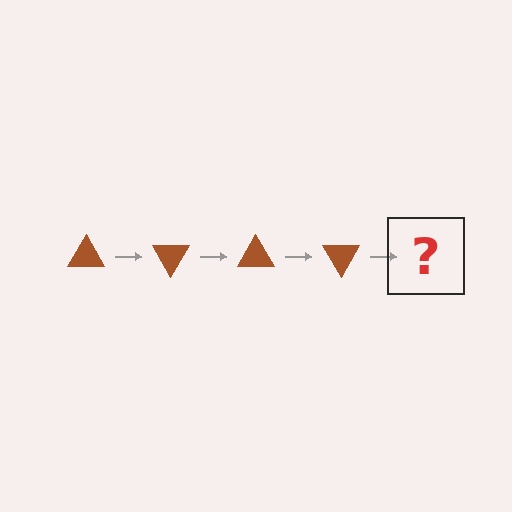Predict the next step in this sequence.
The next step is a brown triangle rotated 240 degrees.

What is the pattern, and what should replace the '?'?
The pattern is that the triangle rotates 60 degrees each step. The '?' should be a brown triangle rotated 240 degrees.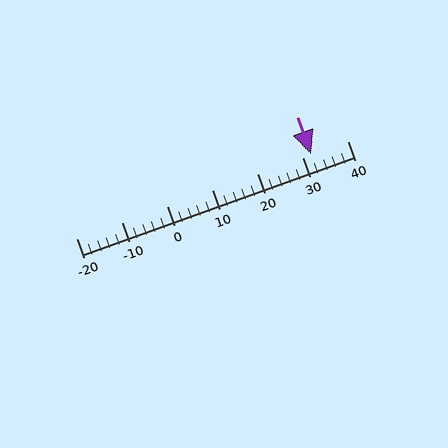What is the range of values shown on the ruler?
The ruler shows values from -20 to 40.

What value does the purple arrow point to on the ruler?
The purple arrow points to approximately 32.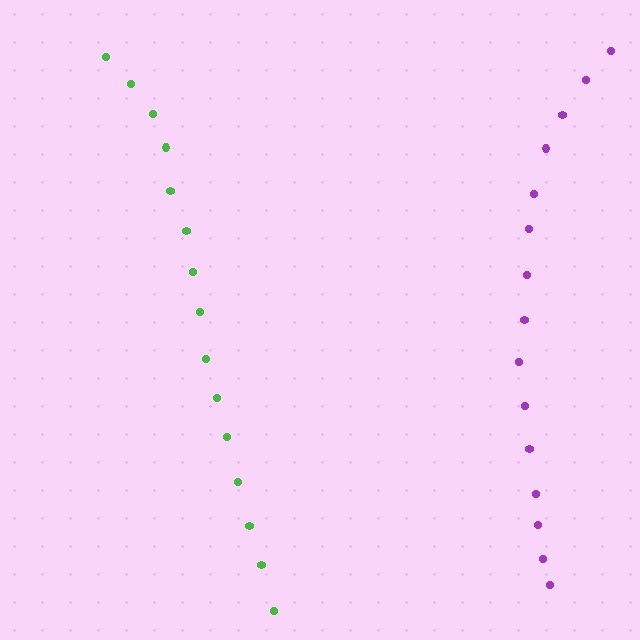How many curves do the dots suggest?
There are 2 distinct paths.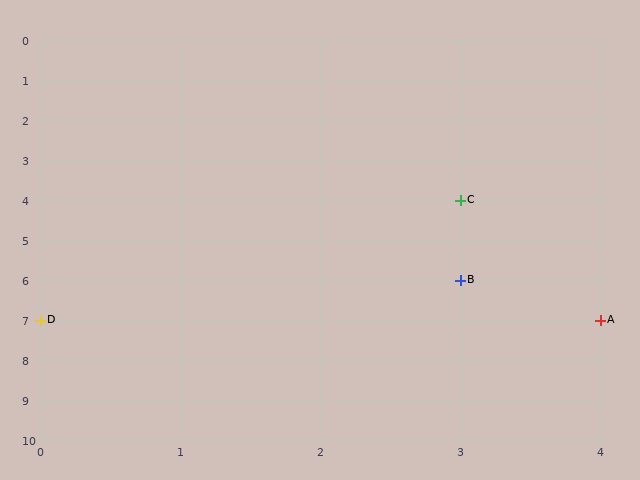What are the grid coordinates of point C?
Point C is at grid coordinates (3, 4).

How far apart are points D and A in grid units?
Points D and A are 4 columns apart.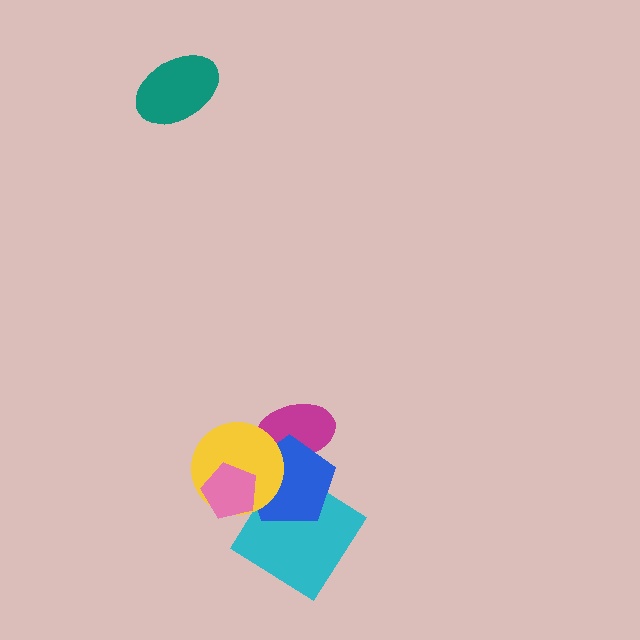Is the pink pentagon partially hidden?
No, no other shape covers it.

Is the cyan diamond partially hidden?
Yes, it is partially covered by another shape.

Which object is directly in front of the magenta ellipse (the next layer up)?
The blue pentagon is directly in front of the magenta ellipse.